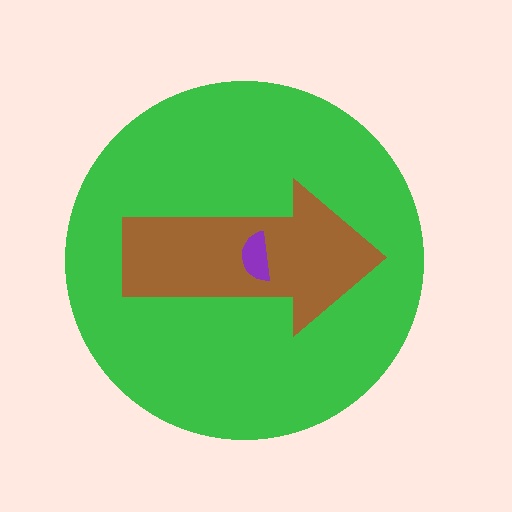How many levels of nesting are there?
3.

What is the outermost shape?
The green circle.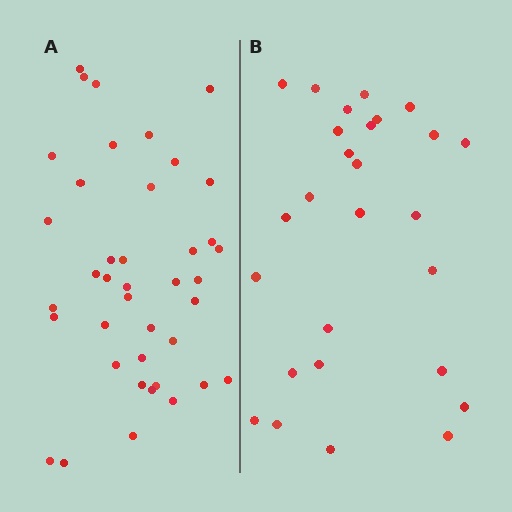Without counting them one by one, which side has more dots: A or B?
Region A (the left region) has more dots.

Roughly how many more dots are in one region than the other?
Region A has approximately 15 more dots than region B.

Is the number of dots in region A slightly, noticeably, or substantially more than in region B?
Region A has substantially more. The ratio is roughly 1.5 to 1.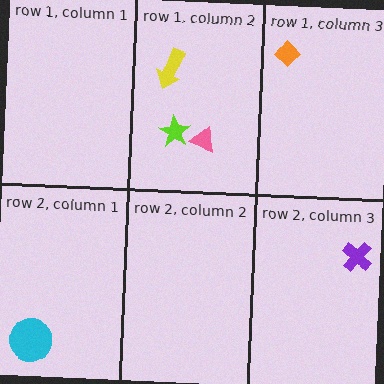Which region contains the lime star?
The row 1, column 2 region.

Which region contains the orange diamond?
The row 1, column 3 region.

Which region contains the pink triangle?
The row 1, column 2 region.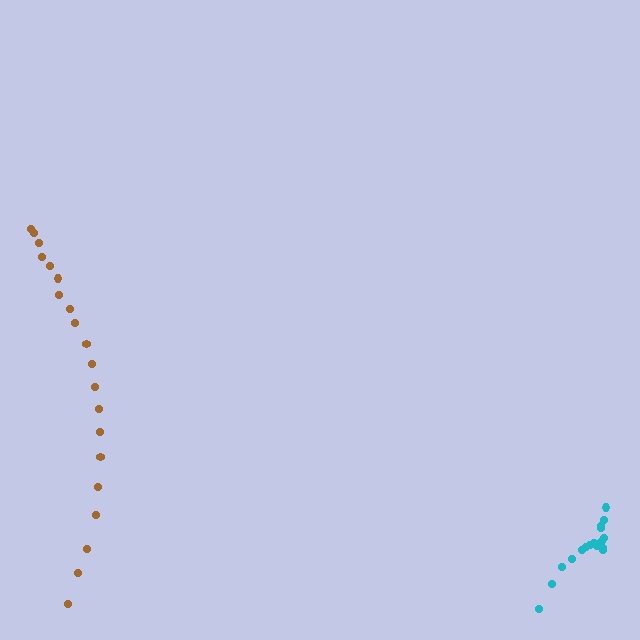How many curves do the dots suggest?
There are 2 distinct paths.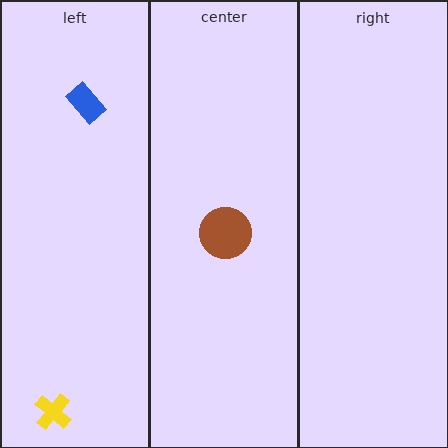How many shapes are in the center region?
1.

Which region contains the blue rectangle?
The left region.